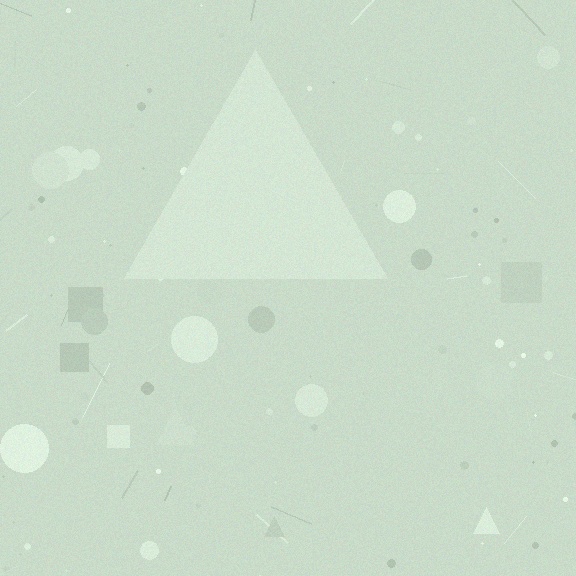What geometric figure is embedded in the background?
A triangle is embedded in the background.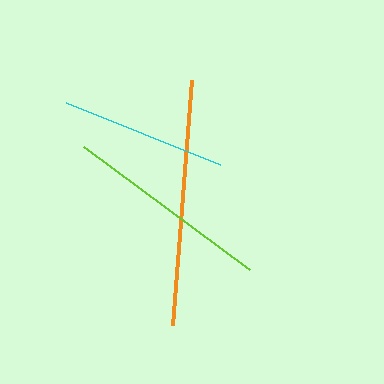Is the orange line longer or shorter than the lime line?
The orange line is longer than the lime line.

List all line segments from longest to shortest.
From longest to shortest: orange, lime, cyan.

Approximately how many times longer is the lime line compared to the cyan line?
The lime line is approximately 1.2 times the length of the cyan line.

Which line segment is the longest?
The orange line is the longest at approximately 245 pixels.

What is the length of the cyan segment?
The cyan segment is approximately 166 pixels long.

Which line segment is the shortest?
The cyan line is the shortest at approximately 166 pixels.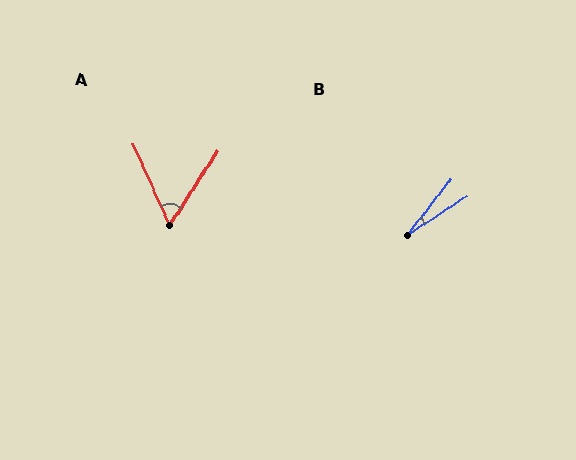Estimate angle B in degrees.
Approximately 18 degrees.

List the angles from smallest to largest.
B (18°), A (57°).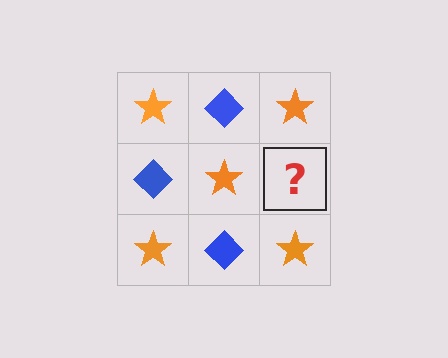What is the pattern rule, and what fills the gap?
The rule is that it alternates orange star and blue diamond in a checkerboard pattern. The gap should be filled with a blue diamond.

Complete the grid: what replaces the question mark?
The question mark should be replaced with a blue diamond.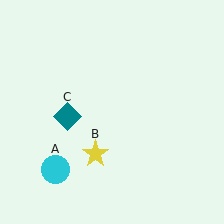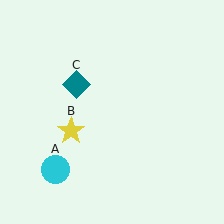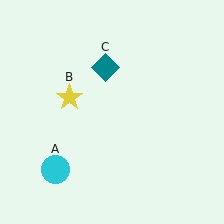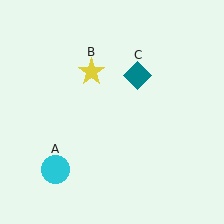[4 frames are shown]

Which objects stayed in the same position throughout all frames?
Cyan circle (object A) remained stationary.